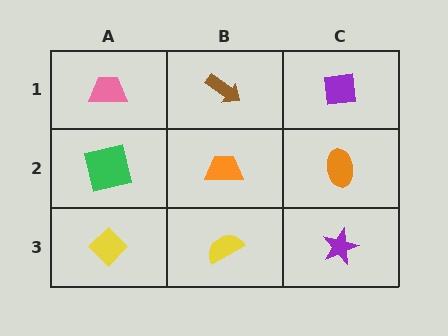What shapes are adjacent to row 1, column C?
An orange ellipse (row 2, column C), a brown arrow (row 1, column B).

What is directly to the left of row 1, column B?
A pink trapezoid.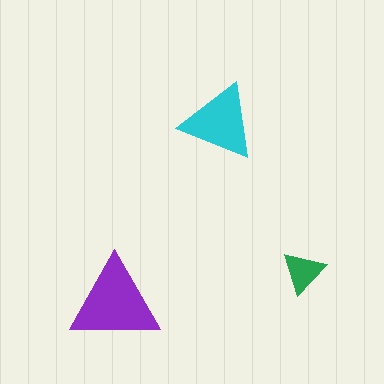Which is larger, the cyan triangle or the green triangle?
The cyan one.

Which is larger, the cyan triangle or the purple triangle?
The purple one.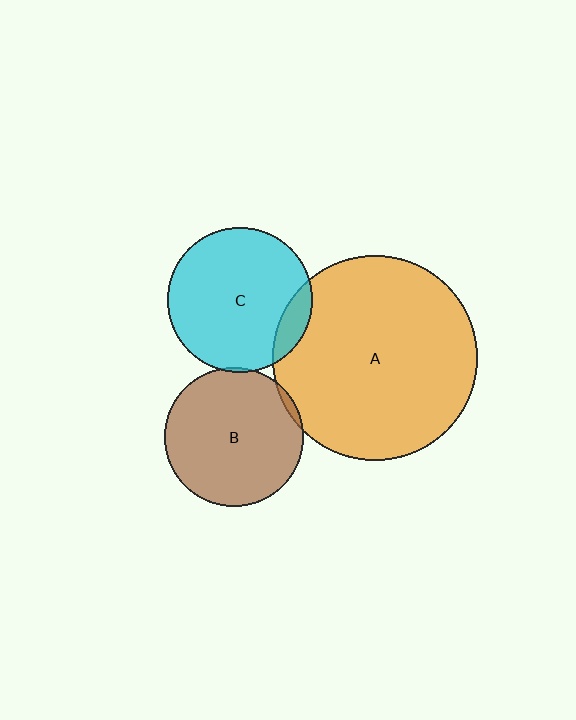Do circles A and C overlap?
Yes.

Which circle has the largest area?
Circle A (orange).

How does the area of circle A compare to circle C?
Approximately 2.0 times.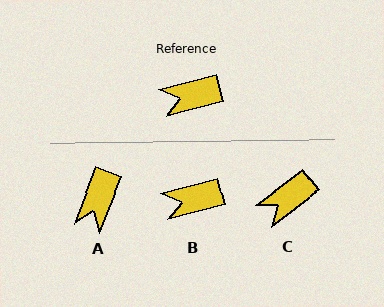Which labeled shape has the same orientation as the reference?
B.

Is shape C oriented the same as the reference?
No, it is off by about 22 degrees.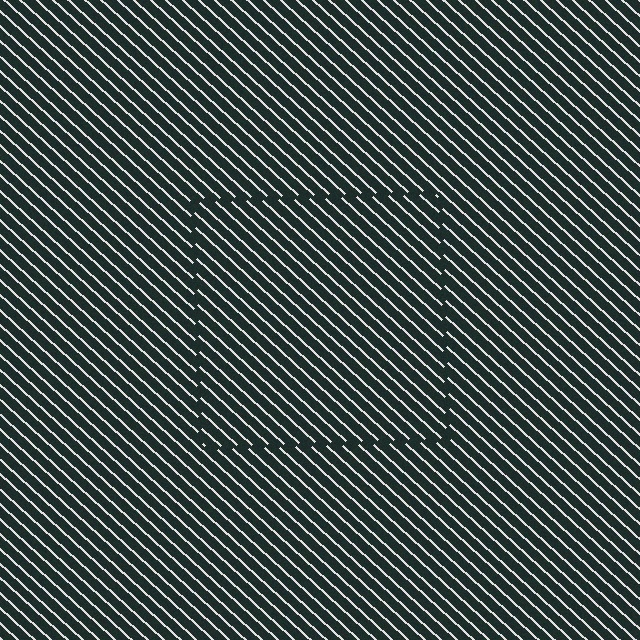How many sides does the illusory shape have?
4 sides — the line-ends trace a square.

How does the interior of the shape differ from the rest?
The interior of the shape contains the same grating, shifted by half a period — the contour is defined by the phase discontinuity where line-ends from the inner and outer gratings abut.